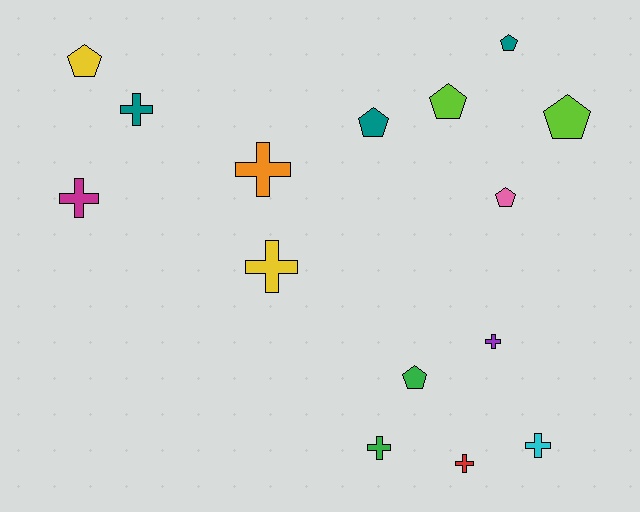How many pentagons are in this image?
There are 7 pentagons.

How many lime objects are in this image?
There are 2 lime objects.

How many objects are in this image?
There are 15 objects.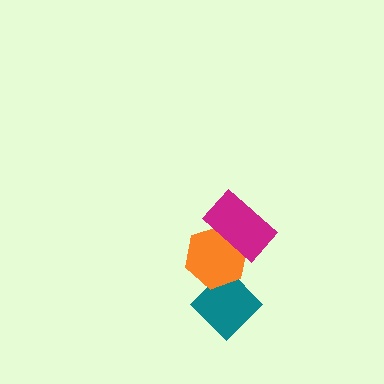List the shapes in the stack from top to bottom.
From top to bottom: the magenta rectangle, the orange hexagon, the teal diamond.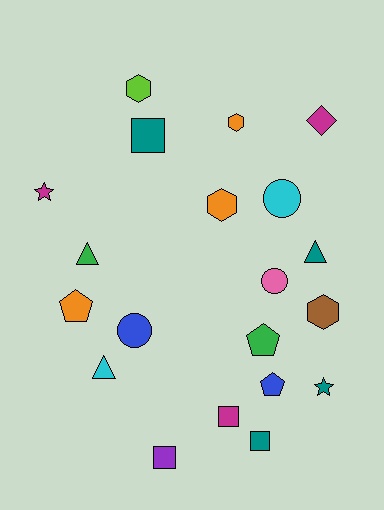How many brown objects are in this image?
There is 1 brown object.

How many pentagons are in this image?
There are 3 pentagons.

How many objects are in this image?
There are 20 objects.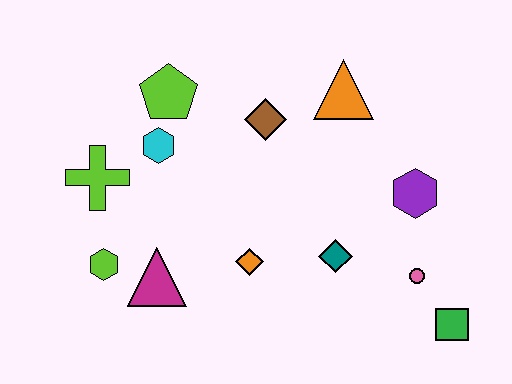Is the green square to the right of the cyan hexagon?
Yes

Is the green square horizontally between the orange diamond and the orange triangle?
No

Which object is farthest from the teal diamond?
The lime cross is farthest from the teal diamond.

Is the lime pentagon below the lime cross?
No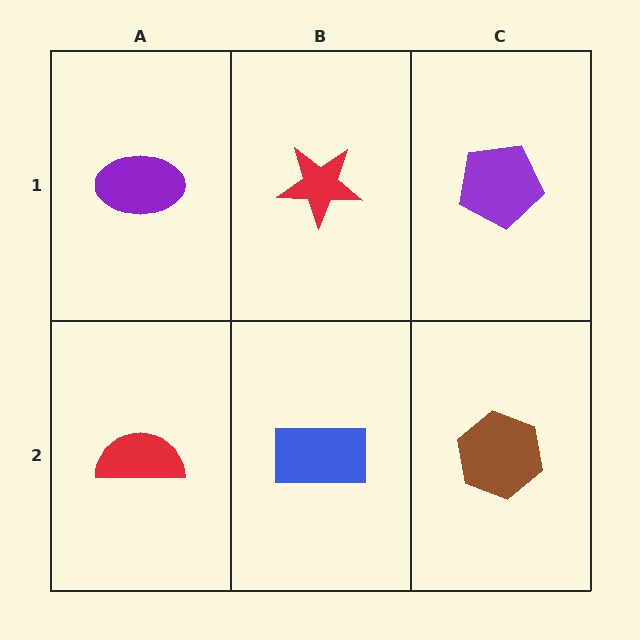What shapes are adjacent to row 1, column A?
A red semicircle (row 2, column A), a red star (row 1, column B).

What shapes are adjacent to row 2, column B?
A red star (row 1, column B), a red semicircle (row 2, column A), a brown hexagon (row 2, column C).